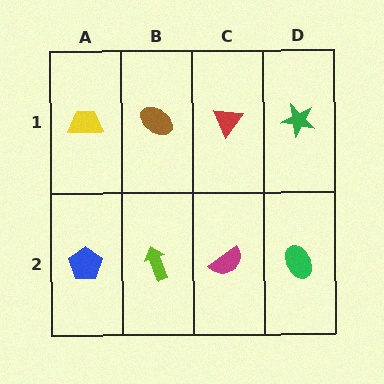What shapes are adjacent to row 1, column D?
A green ellipse (row 2, column D), a red triangle (row 1, column C).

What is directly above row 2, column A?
A yellow trapezoid.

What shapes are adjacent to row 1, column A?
A blue pentagon (row 2, column A), a brown ellipse (row 1, column B).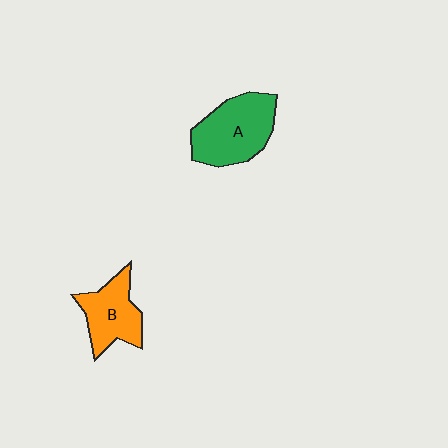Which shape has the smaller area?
Shape B (orange).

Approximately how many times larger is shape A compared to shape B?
Approximately 1.3 times.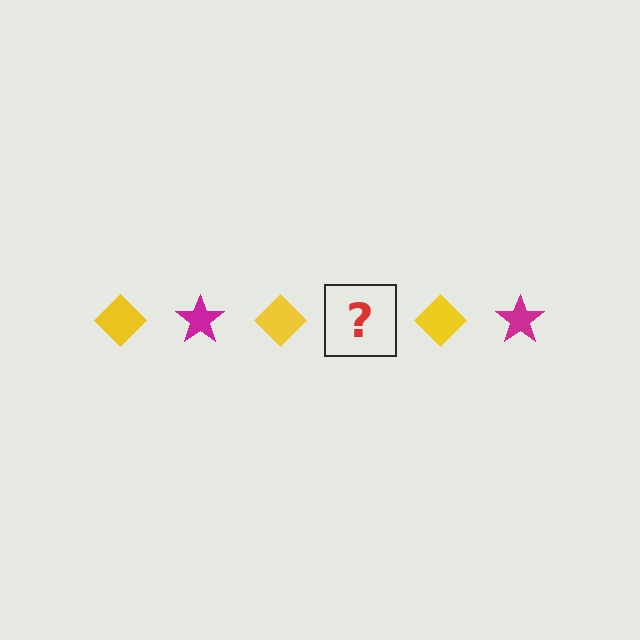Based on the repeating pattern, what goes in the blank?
The blank should be a magenta star.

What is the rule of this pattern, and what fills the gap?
The rule is that the pattern alternates between yellow diamond and magenta star. The gap should be filled with a magenta star.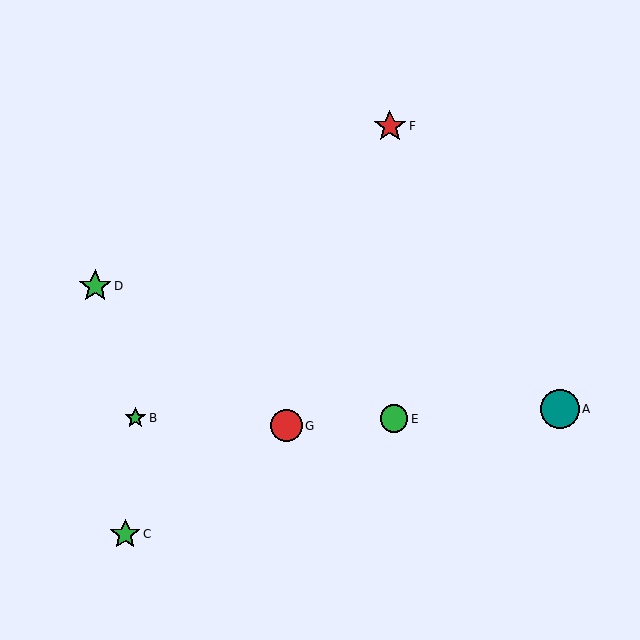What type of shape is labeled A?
Shape A is a teal circle.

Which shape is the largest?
The teal circle (labeled A) is the largest.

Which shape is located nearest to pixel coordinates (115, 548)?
The green star (labeled C) at (125, 534) is nearest to that location.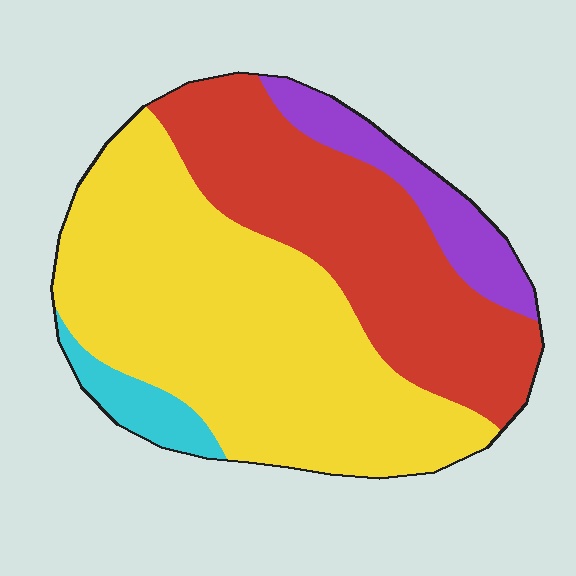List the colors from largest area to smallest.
From largest to smallest: yellow, red, purple, cyan.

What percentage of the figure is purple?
Purple takes up about one tenth (1/10) of the figure.